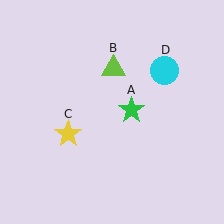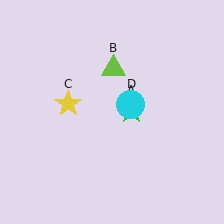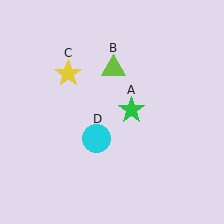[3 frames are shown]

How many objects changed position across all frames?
2 objects changed position: yellow star (object C), cyan circle (object D).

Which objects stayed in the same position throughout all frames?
Green star (object A) and lime triangle (object B) remained stationary.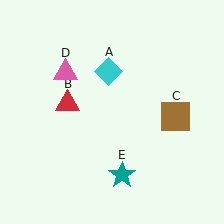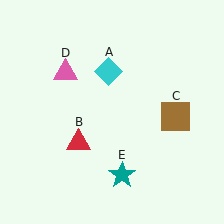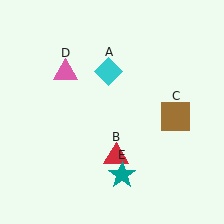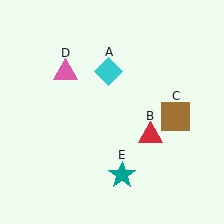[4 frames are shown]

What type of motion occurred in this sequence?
The red triangle (object B) rotated counterclockwise around the center of the scene.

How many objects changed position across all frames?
1 object changed position: red triangle (object B).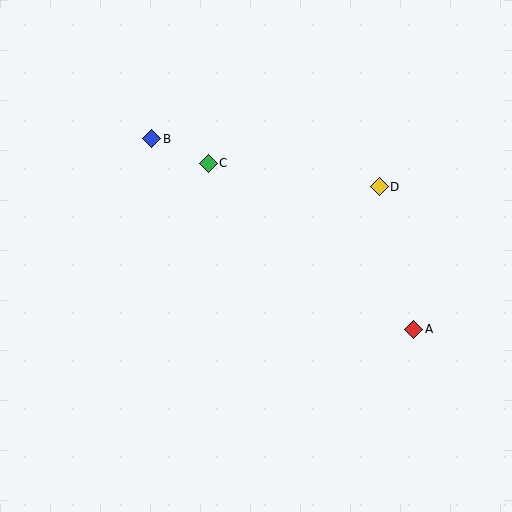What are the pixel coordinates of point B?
Point B is at (152, 139).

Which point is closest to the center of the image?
Point C at (208, 163) is closest to the center.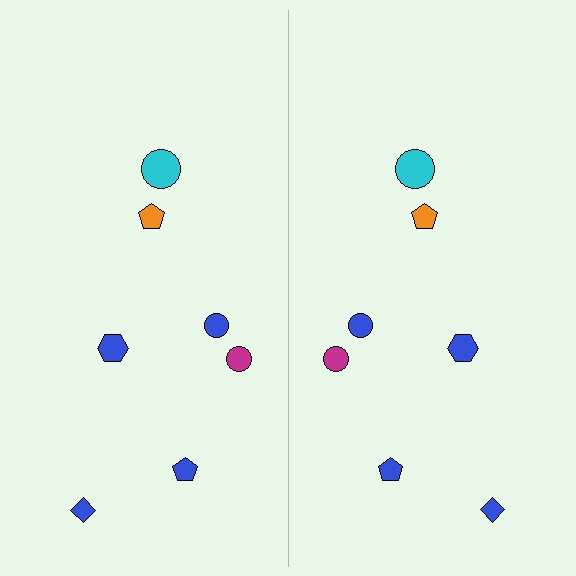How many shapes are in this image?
There are 14 shapes in this image.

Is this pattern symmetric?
Yes, this pattern has bilateral (reflection) symmetry.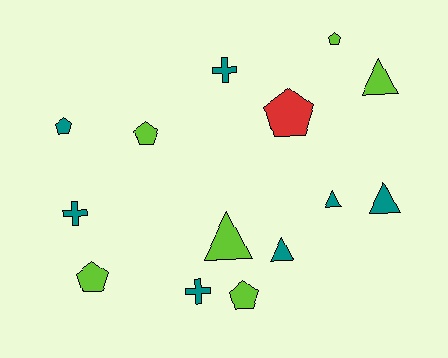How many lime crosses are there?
There are no lime crosses.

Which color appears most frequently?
Teal, with 7 objects.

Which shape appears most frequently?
Pentagon, with 6 objects.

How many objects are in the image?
There are 14 objects.